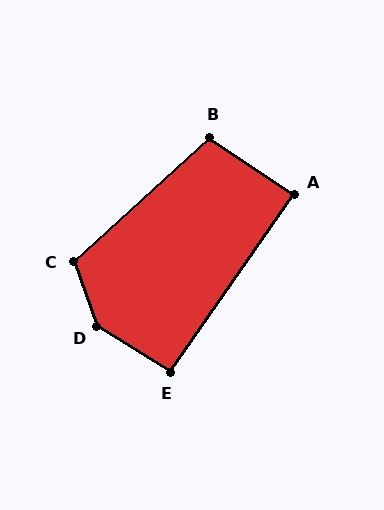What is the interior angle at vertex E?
Approximately 93 degrees (approximately right).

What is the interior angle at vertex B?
Approximately 104 degrees (obtuse).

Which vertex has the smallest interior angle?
A, at approximately 89 degrees.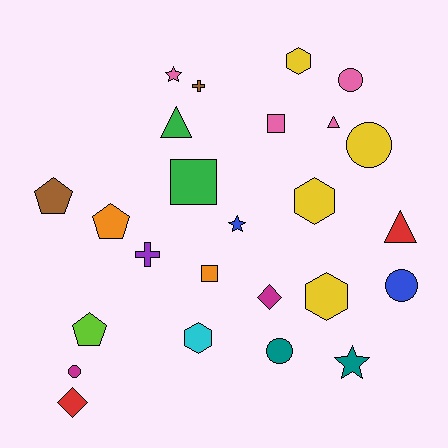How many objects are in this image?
There are 25 objects.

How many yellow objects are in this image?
There are 4 yellow objects.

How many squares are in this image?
There are 3 squares.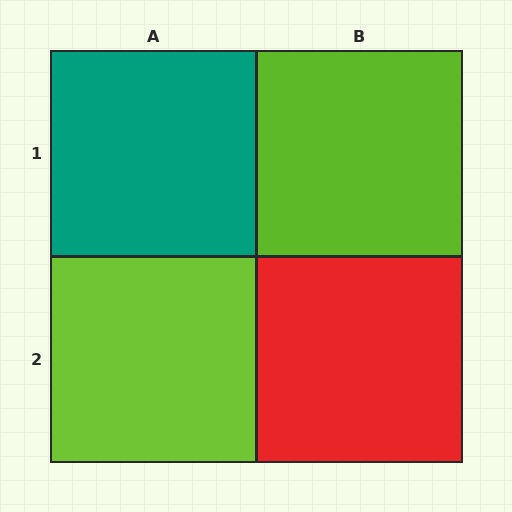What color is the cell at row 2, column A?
Lime.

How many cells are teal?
1 cell is teal.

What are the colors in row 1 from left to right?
Teal, lime.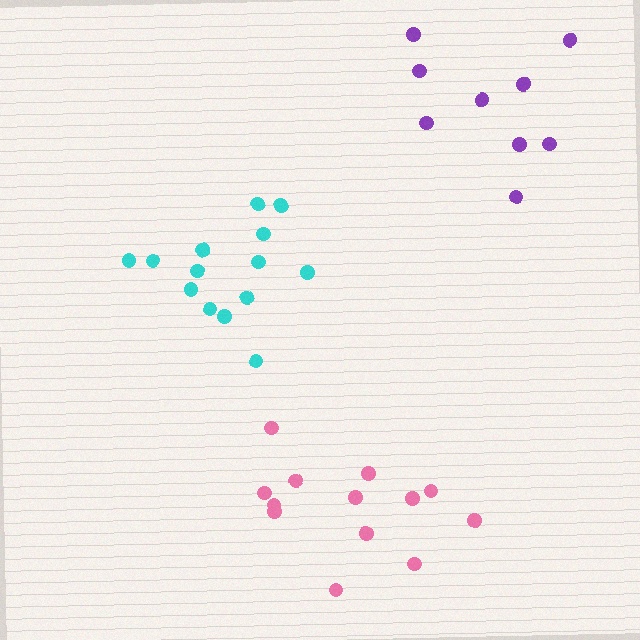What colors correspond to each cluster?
The clusters are colored: cyan, pink, purple.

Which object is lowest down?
The pink cluster is bottommost.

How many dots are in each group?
Group 1: 14 dots, Group 2: 13 dots, Group 3: 9 dots (36 total).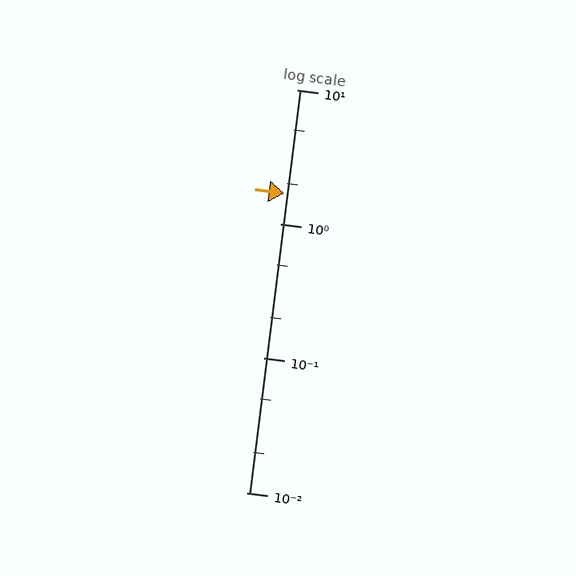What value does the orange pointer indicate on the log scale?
The pointer indicates approximately 1.7.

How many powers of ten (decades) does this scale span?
The scale spans 3 decades, from 0.01 to 10.